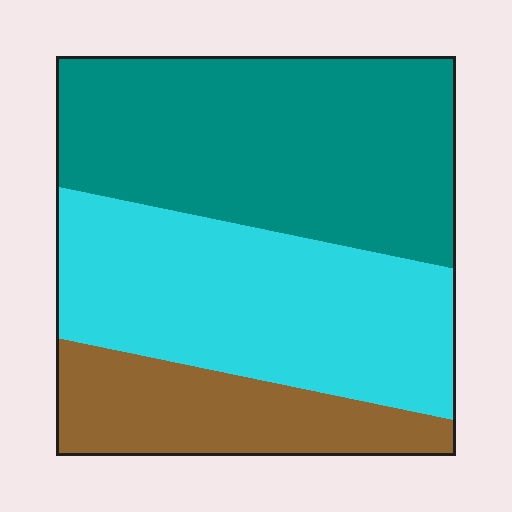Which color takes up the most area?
Teal, at roughly 45%.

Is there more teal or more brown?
Teal.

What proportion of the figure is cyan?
Cyan takes up about three eighths (3/8) of the figure.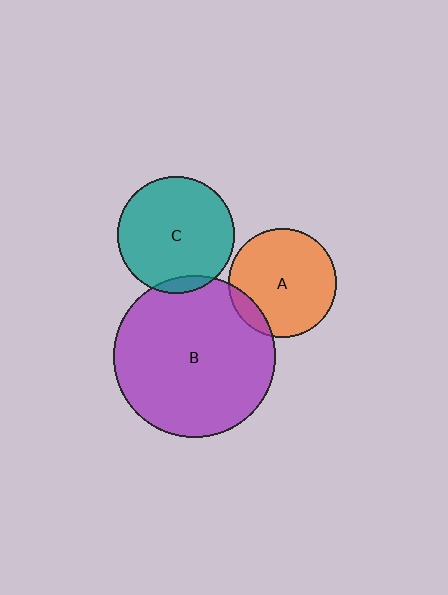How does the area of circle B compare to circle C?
Approximately 1.9 times.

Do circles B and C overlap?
Yes.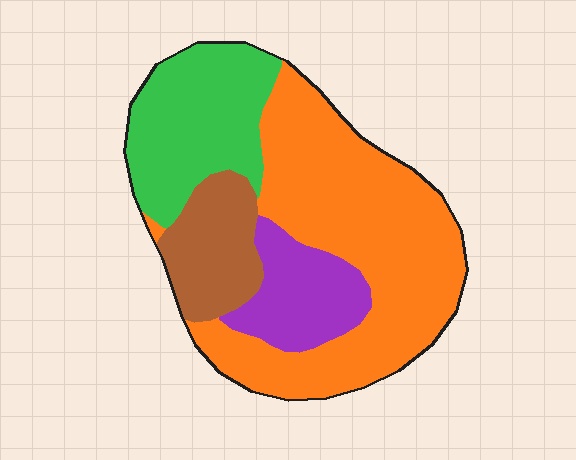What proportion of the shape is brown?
Brown takes up about one eighth (1/8) of the shape.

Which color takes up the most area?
Orange, at roughly 50%.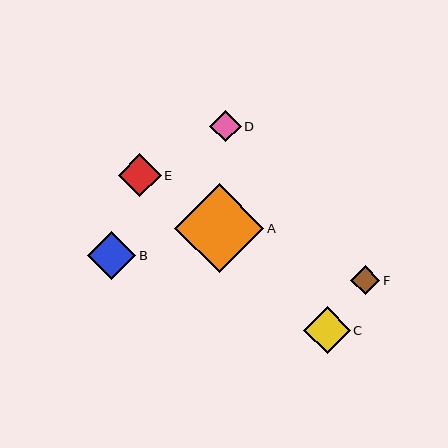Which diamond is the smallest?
Diamond F is the smallest with a size of approximately 29 pixels.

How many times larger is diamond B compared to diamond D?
Diamond B is approximately 1.5 times the size of diamond D.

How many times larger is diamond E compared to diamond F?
Diamond E is approximately 1.5 times the size of diamond F.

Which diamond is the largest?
Diamond A is the largest with a size of approximately 89 pixels.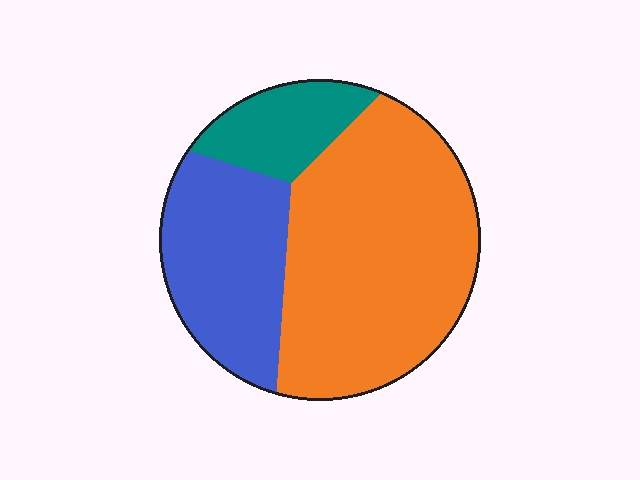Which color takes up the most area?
Orange, at roughly 55%.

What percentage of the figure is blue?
Blue takes up about one quarter (1/4) of the figure.